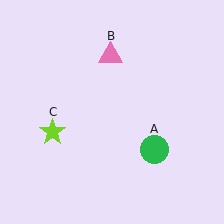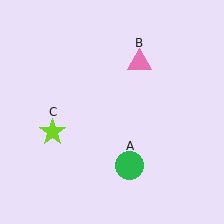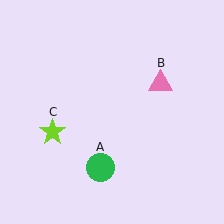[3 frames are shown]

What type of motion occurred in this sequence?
The green circle (object A), pink triangle (object B) rotated clockwise around the center of the scene.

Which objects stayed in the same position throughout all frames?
Lime star (object C) remained stationary.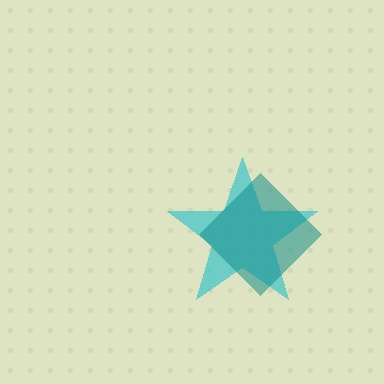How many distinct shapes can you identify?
There are 2 distinct shapes: a cyan star, a teal diamond.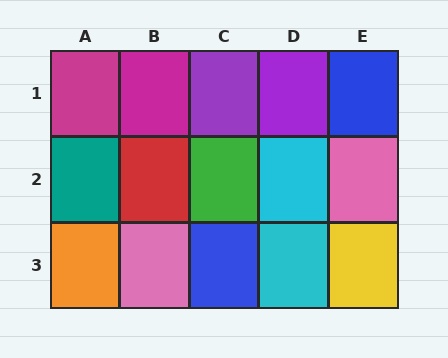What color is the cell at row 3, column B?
Pink.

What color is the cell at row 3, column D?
Cyan.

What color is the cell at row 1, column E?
Blue.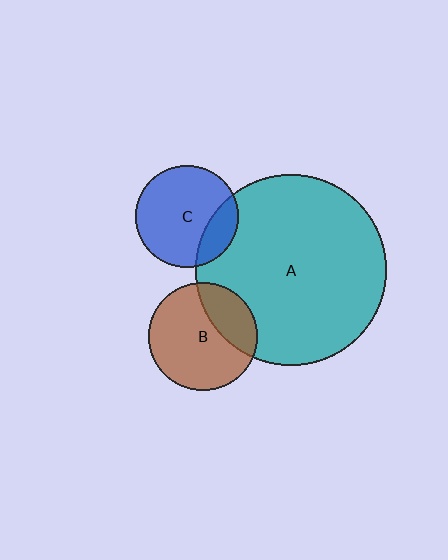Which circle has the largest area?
Circle A (teal).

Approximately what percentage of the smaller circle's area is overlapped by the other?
Approximately 30%.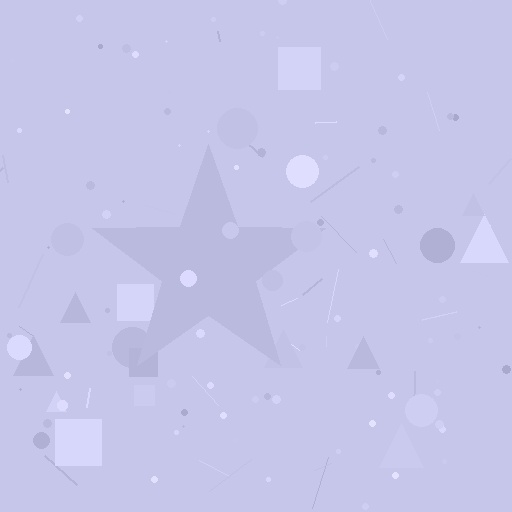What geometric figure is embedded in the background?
A star is embedded in the background.